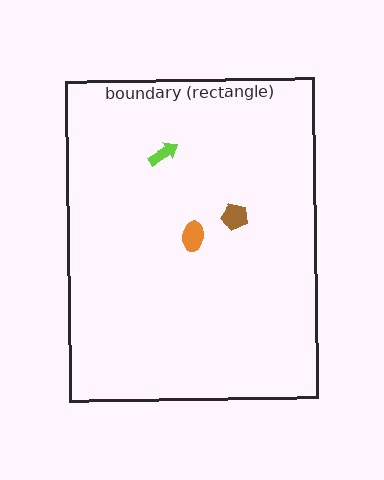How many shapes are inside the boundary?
3 inside, 0 outside.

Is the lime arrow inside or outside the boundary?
Inside.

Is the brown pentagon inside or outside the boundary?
Inside.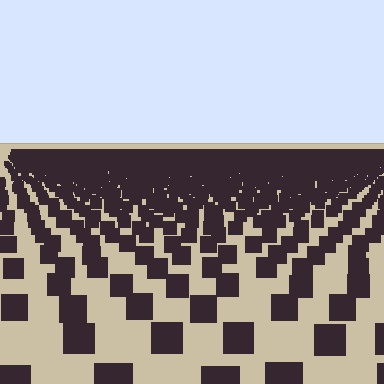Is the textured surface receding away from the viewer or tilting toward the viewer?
The surface is receding away from the viewer. Texture elements get smaller and denser toward the top.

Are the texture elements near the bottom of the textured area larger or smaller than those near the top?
Larger. Near the bottom, elements are closer to the viewer and appear at a bigger on-screen size.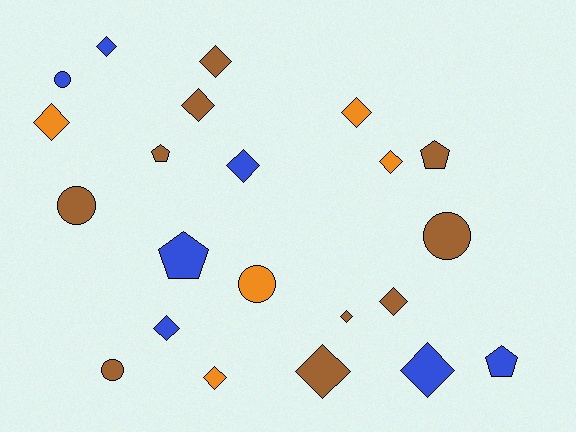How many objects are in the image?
There are 22 objects.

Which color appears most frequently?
Brown, with 10 objects.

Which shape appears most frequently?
Diamond, with 13 objects.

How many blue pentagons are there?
There are 2 blue pentagons.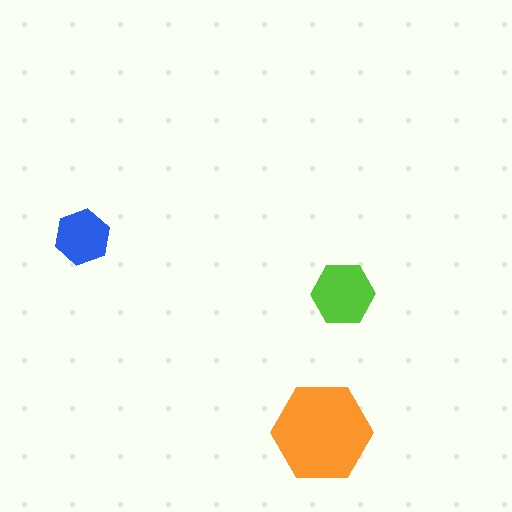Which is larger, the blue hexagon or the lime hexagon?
The lime one.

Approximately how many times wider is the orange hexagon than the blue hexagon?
About 2 times wider.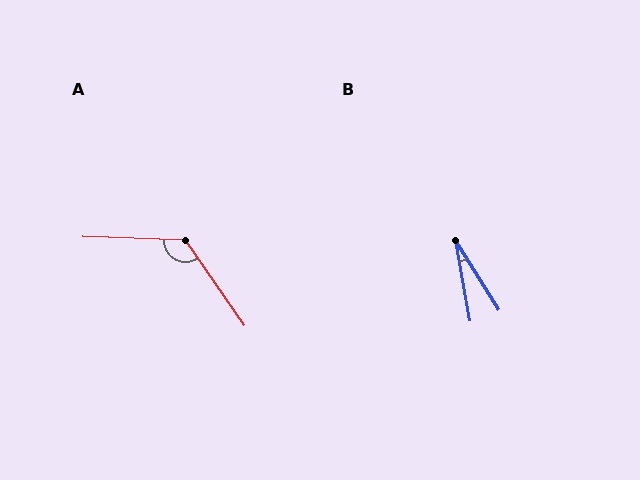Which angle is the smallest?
B, at approximately 22 degrees.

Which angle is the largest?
A, at approximately 126 degrees.